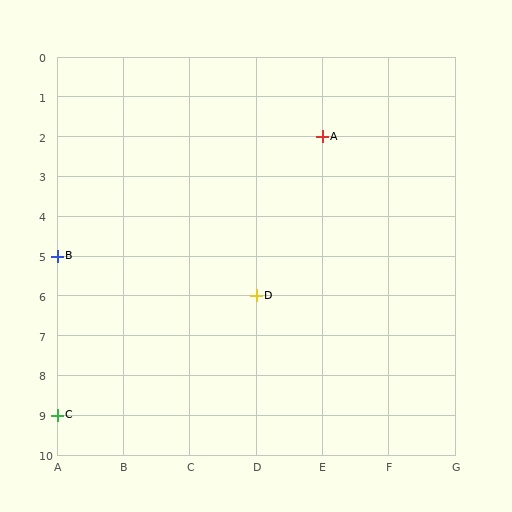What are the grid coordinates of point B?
Point B is at grid coordinates (A, 5).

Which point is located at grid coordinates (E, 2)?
Point A is at (E, 2).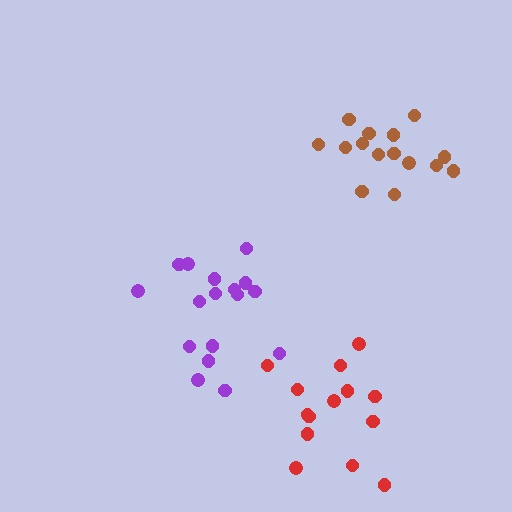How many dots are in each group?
Group 1: 17 dots, Group 2: 15 dots, Group 3: 14 dots (46 total).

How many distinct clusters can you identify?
There are 3 distinct clusters.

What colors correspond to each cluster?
The clusters are colored: purple, brown, red.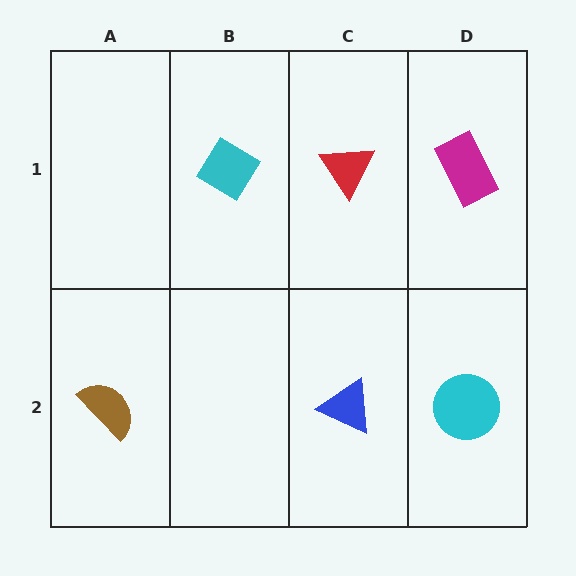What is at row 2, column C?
A blue triangle.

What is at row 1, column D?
A magenta rectangle.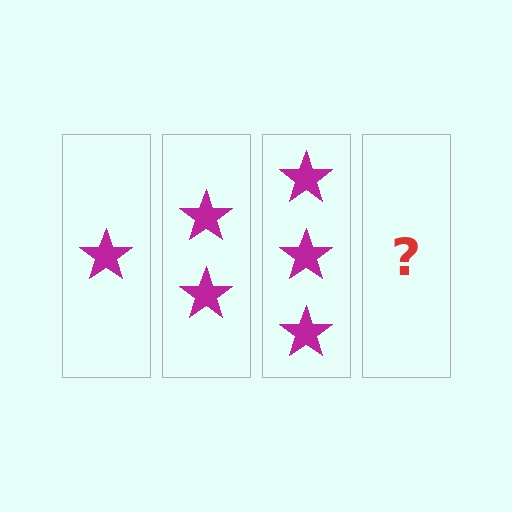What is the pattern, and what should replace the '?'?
The pattern is that each step adds one more star. The '?' should be 4 stars.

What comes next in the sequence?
The next element should be 4 stars.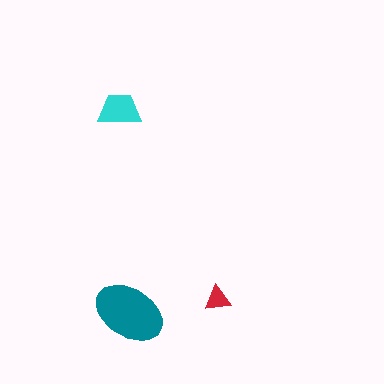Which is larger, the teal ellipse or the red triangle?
The teal ellipse.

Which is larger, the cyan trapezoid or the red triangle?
The cyan trapezoid.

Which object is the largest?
The teal ellipse.